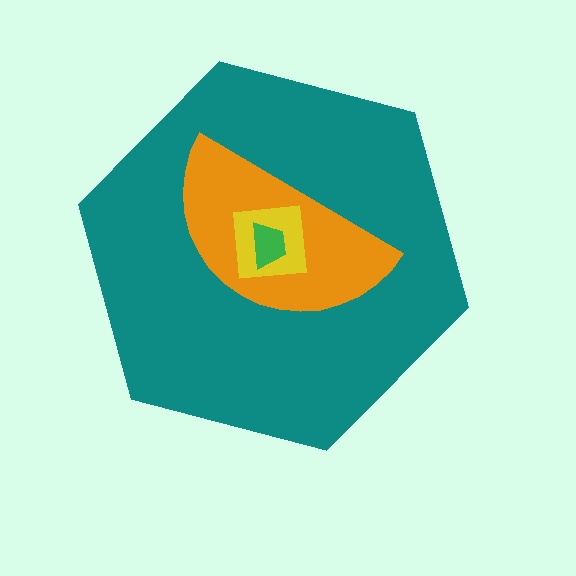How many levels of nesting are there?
4.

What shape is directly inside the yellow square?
The green trapezoid.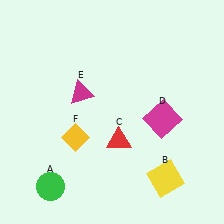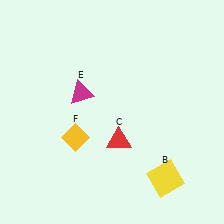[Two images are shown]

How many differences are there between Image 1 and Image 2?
There are 2 differences between the two images.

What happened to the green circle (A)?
The green circle (A) was removed in Image 2. It was in the bottom-left area of Image 1.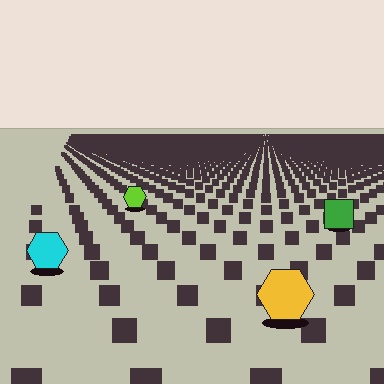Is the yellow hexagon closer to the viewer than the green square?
Yes. The yellow hexagon is closer — you can tell from the texture gradient: the ground texture is coarser near it.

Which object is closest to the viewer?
The yellow hexagon is closest. The texture marks near it are larger and more spread out.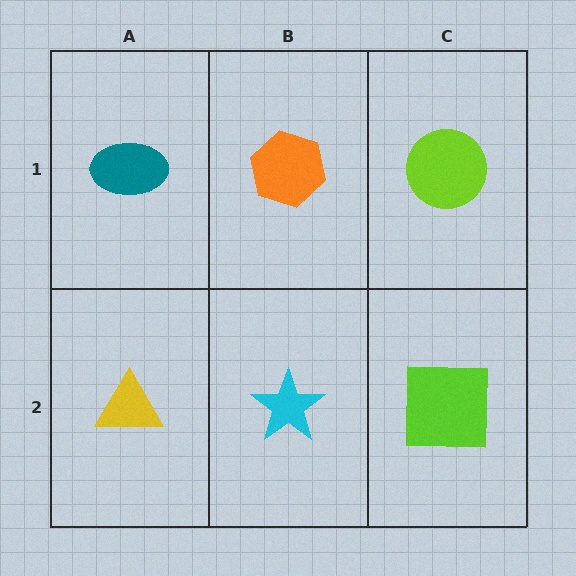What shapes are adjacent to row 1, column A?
A yellow triangle (row 2, column A), an orange hexagon (row 1, column B).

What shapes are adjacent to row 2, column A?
A teal ellipse (row 1, column A), a cyan star (row 2, column B).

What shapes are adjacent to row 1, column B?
A cyan star (row 2, column B), a teal ellipse (row 1, column A), a lime circle (row 1, column C).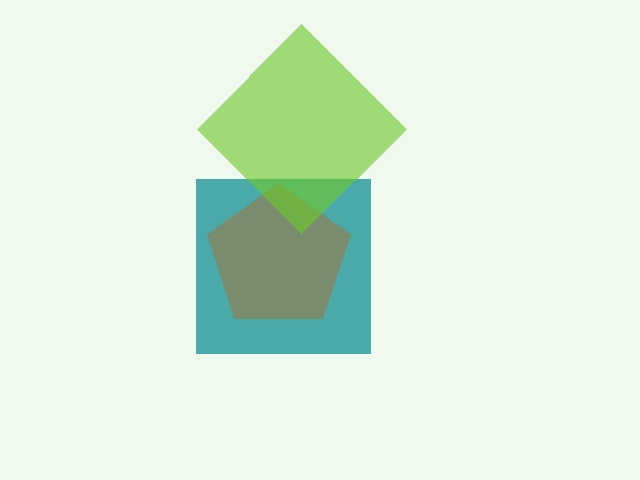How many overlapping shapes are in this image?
There are 3 overlapping shapes in the image.